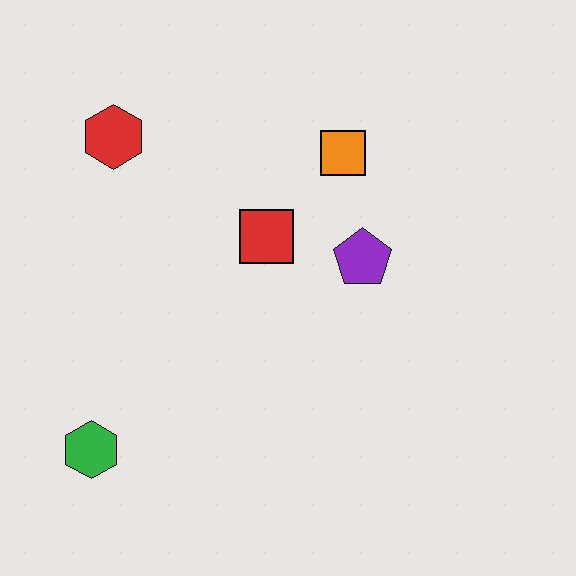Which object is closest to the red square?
The purple pentagon is closest to the red square.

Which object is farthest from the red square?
The green hexagon is farthest from the red square.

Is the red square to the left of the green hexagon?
No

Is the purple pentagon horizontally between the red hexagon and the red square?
No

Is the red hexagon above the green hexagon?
Yes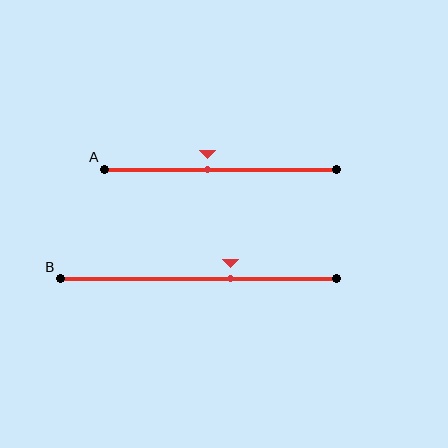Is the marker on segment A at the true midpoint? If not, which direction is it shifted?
No, the marker on segment A is shifted to the left by about 5% of the segment length.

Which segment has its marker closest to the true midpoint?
Segment A has its marker closest to the true midpoint.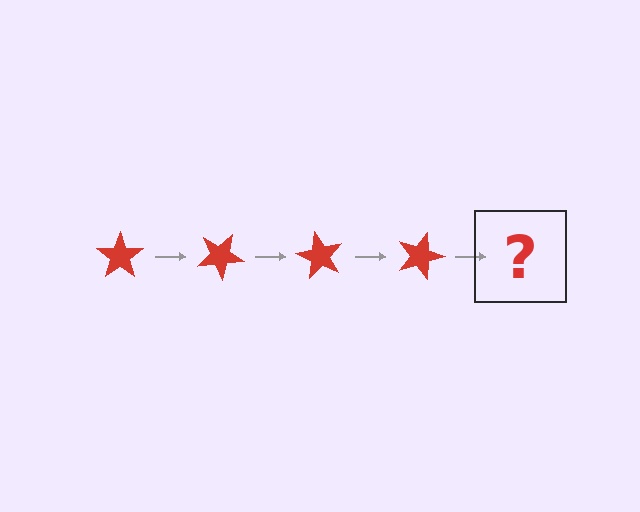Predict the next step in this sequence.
The next step is a red star rotated 120 degrees.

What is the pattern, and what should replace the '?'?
The pattern is that the star rotates 30 degrees each step. The '?' should be a red star rotated 120 degrees.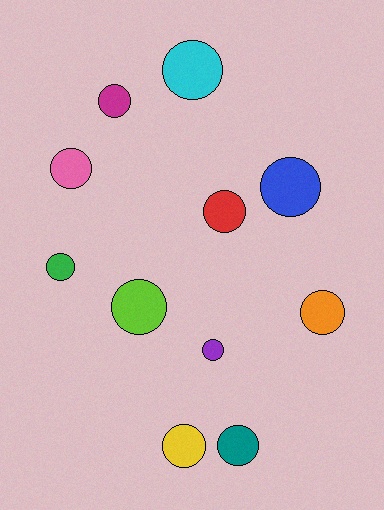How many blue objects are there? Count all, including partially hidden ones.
There is 1 blue object.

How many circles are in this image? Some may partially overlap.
There are 11 circles.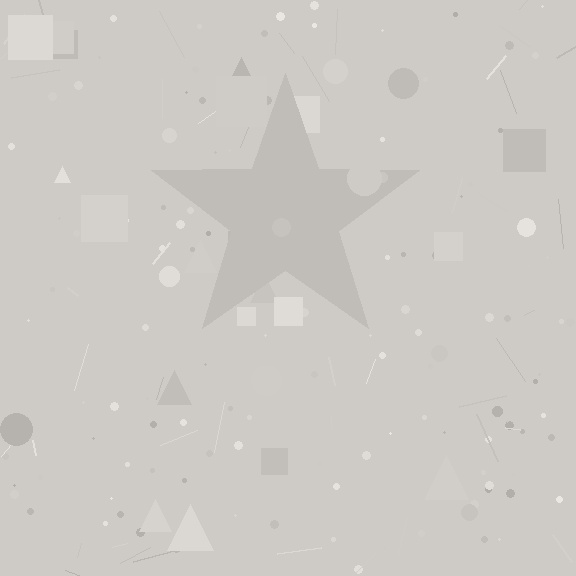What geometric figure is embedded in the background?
A star is embedded in the background.